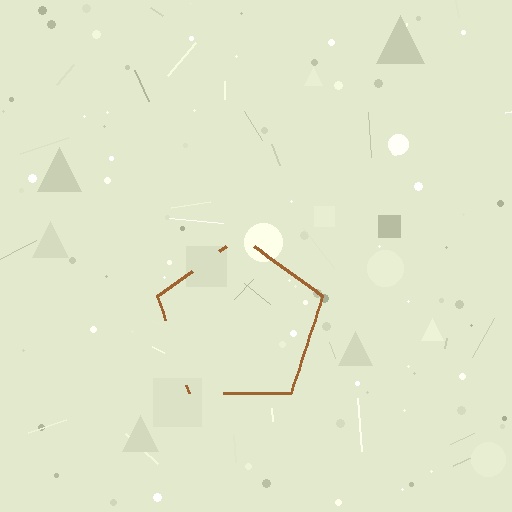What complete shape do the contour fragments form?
The contour fragments form a pentagon.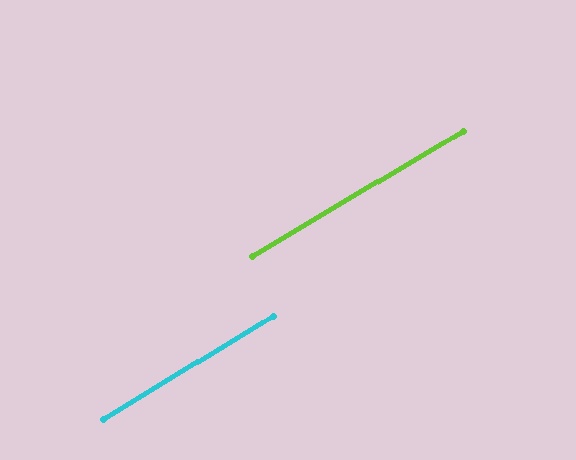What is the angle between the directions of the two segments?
Approximately 1 degree.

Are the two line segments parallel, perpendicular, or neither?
Parallel — their directions differ by only 0.5°.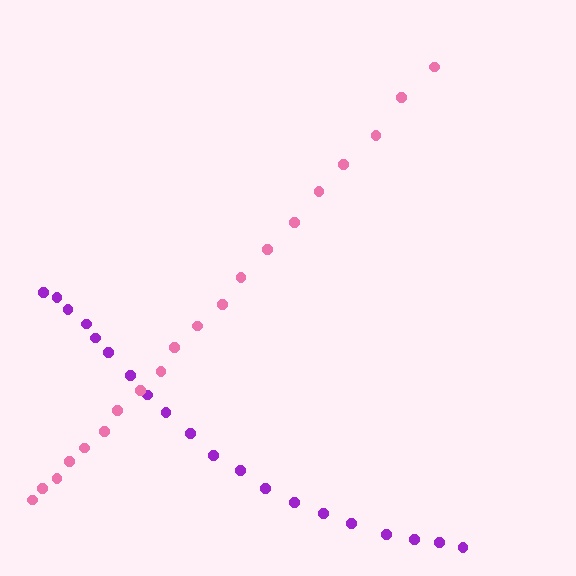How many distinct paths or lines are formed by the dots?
There are 2 distinct paths.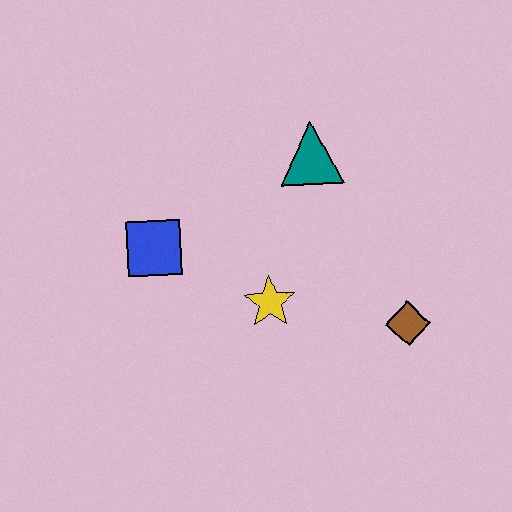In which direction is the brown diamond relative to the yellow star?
The brown diamond is to the right of the yellow star.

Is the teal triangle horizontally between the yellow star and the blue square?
No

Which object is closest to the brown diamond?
The yellow star is closest to the brown diamond.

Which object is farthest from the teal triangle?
The brown diamond is farthest from the teal triangle.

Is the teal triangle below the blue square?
No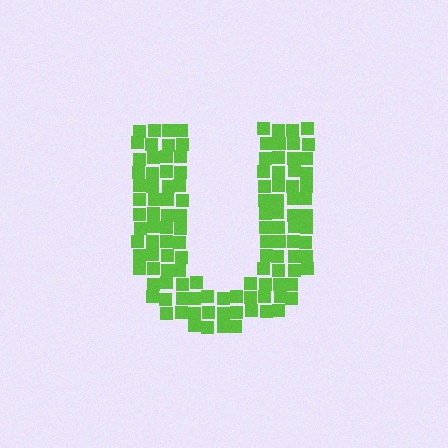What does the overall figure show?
The overall figure shows the letter U.